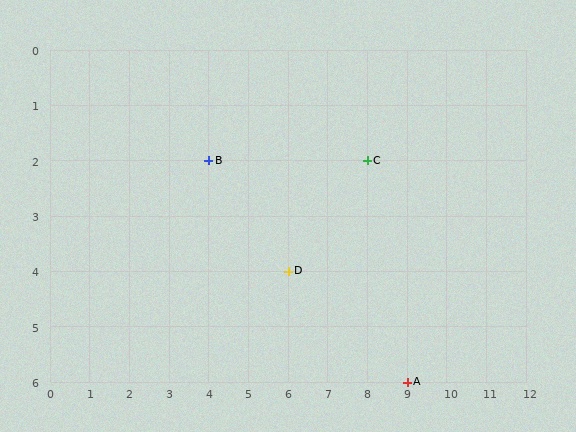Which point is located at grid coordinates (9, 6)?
Point A is at (9, 6).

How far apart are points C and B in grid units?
Points C and B are 4 columns apart.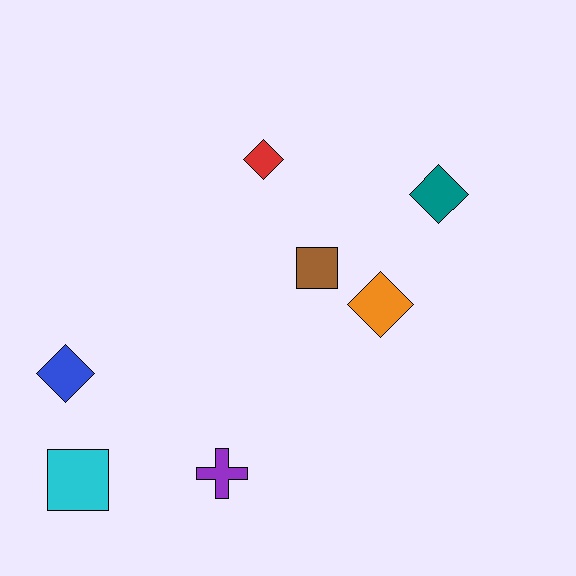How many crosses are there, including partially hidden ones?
There is 1 cross.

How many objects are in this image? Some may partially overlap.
There are 7 objects.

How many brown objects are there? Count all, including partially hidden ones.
There is 1 brown object.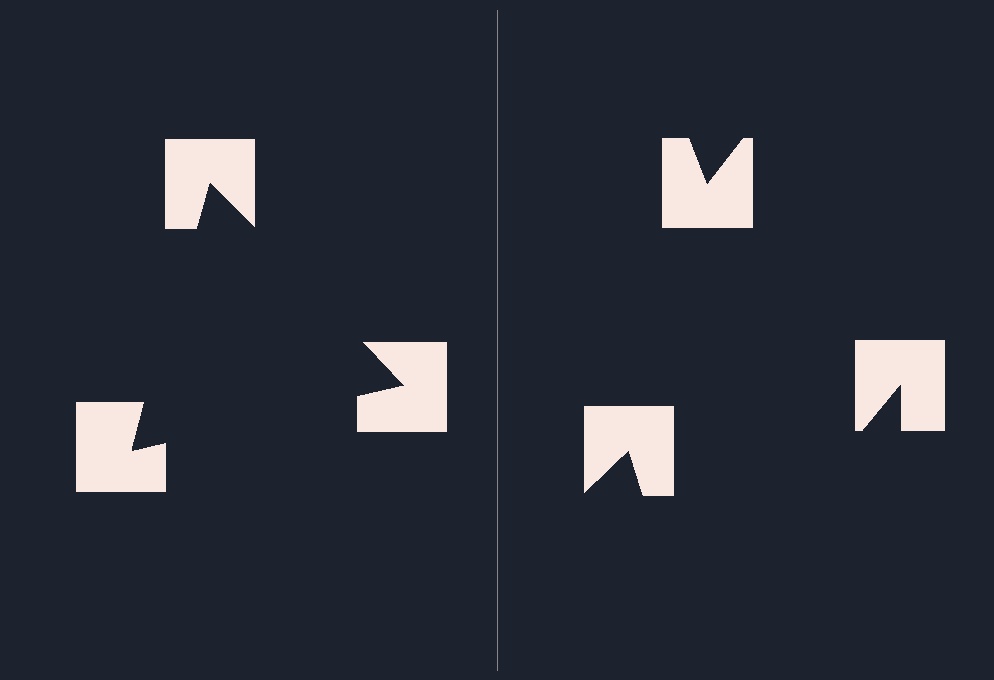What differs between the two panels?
The notched squares are positioned identically on both sides; only the wedge orientations differ. On the left they align to a triangle; on the right they are misaligned.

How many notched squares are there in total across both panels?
6 — 3 on each side.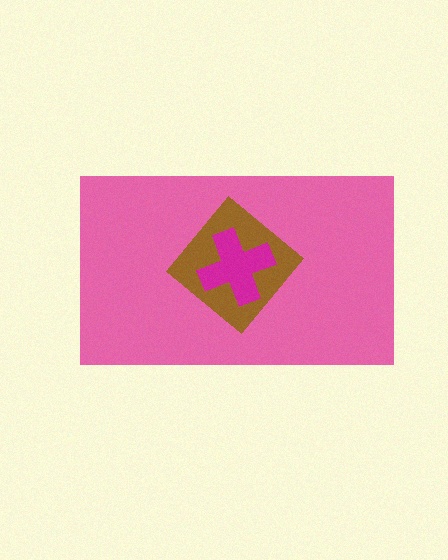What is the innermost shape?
The magenta cross.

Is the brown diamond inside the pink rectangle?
Yes.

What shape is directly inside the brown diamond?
The magenta cross.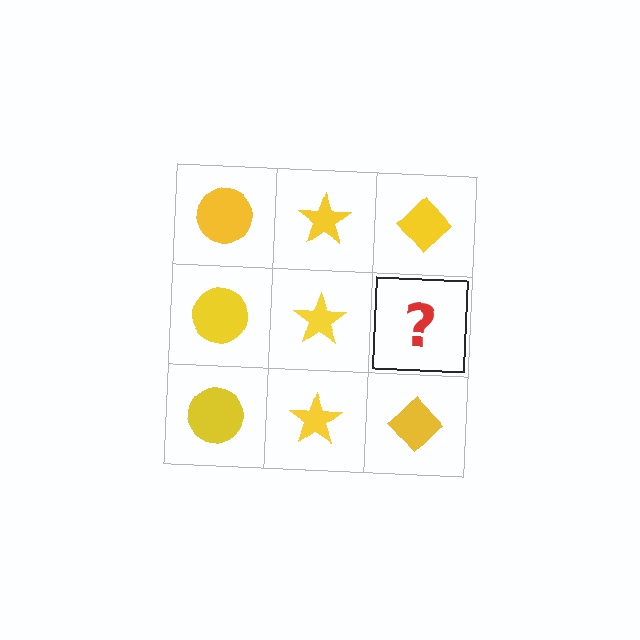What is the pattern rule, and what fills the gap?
The rule is that each column has a consistent shape. The gap should be filled with a yellow diamond.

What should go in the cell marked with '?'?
The missing cell should contain a yellow diamond.